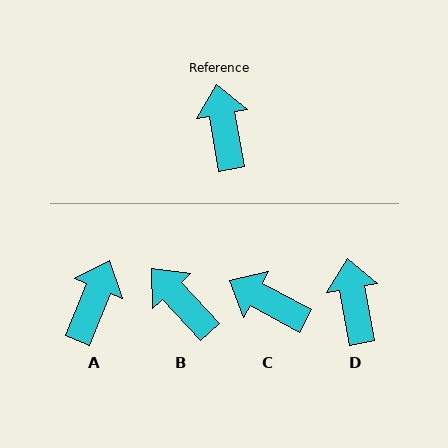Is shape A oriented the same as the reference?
No, it is off by about 32 degrees.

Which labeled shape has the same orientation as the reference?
D.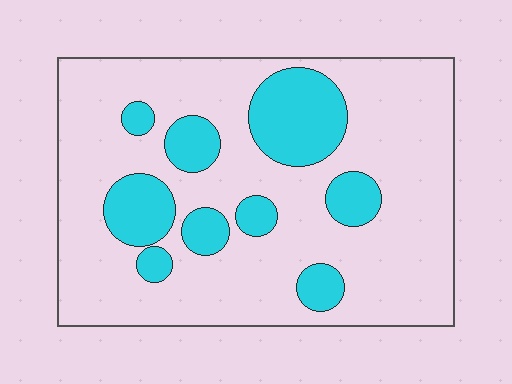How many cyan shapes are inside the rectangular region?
9.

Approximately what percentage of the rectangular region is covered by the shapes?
Approximately 25%.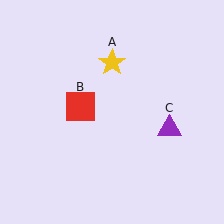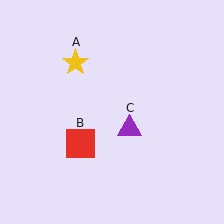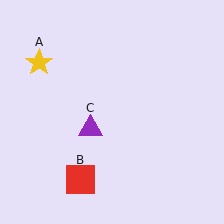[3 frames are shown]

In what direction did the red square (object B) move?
The red square (object B) moved down.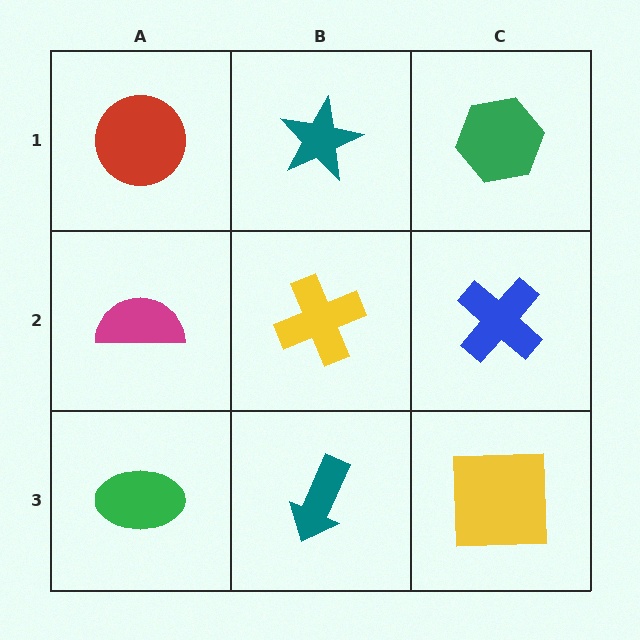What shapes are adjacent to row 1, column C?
A blue cross (row 2, column C), a teal star (row 1, column B).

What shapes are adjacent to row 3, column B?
A yellow cross (row 2, column B), a green ellipse (row 3, column A), a yellow square (row 3, column C).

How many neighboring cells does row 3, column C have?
2.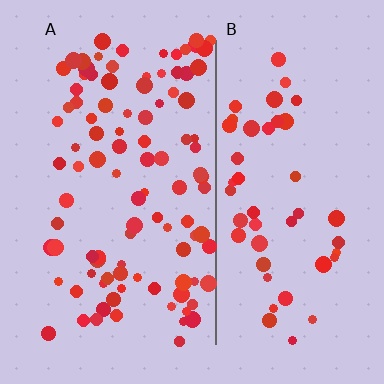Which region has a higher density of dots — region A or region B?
A (the left).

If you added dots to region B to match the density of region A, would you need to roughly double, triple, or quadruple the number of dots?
Approximately double.